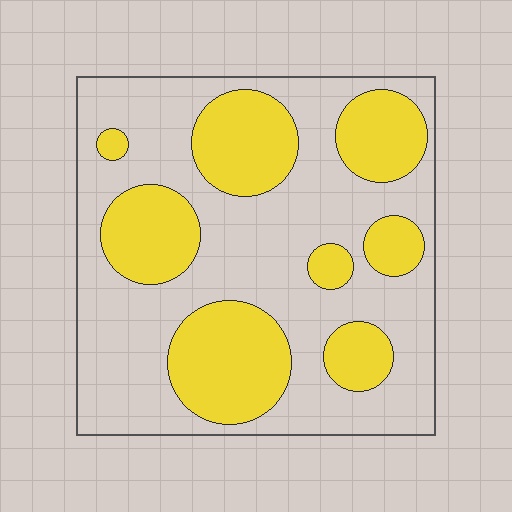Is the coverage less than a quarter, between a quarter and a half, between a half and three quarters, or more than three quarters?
Between a quarter and a half.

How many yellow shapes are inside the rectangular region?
8.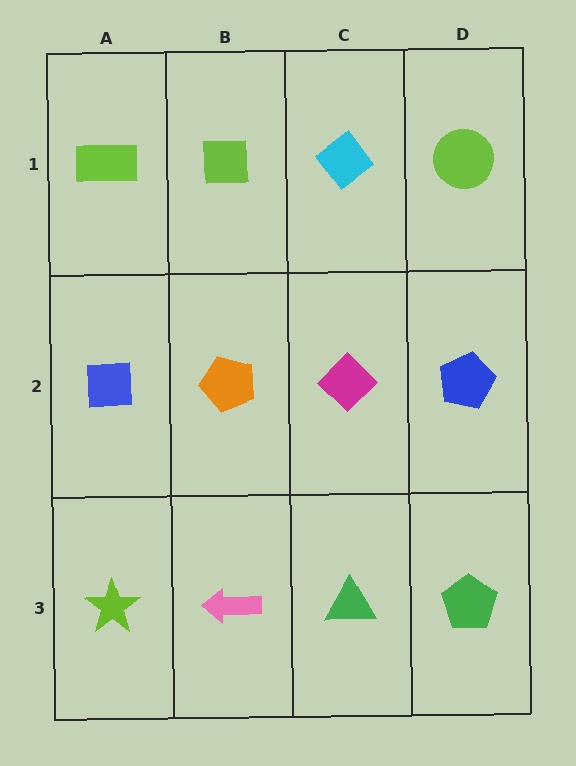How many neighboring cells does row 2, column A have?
3.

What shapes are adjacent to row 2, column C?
A cyan diamond (row 1, column C), a green triangle (row 3, column C), an orange pentagon (row 2, column B), a blue pentagon (row 2, column D).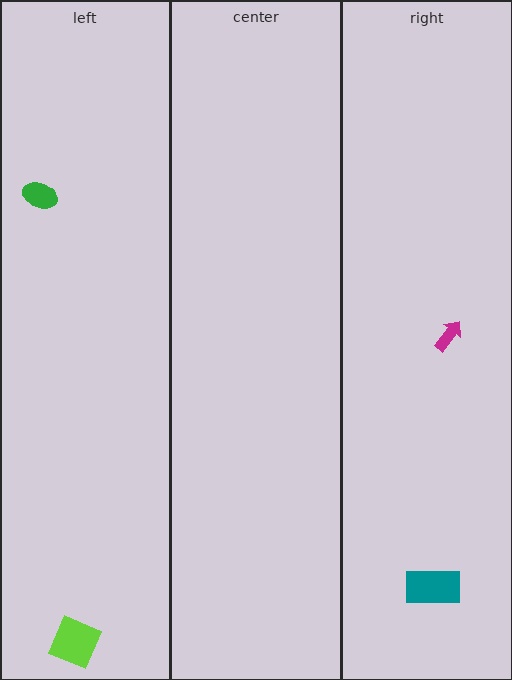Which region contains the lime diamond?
The left region.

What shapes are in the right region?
The magenta arrow, the teal rectangle.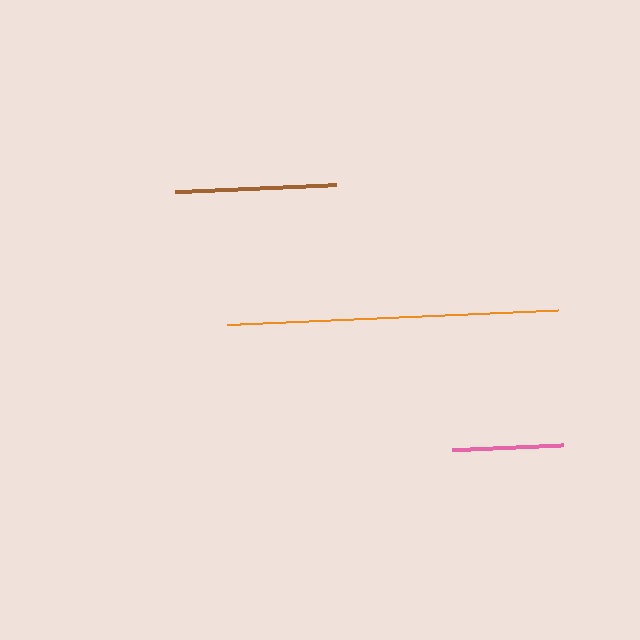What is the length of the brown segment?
The brown segment is approximately 161 pixels long.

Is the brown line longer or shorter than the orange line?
The orange line is longer than the brown line.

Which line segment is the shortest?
The pink line is the shortest at approximately 111 pixels.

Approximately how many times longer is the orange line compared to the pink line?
The orange line is approximately 3.0 times the length of the pink line.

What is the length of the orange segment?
The orange segment is approximately 331 pixels long.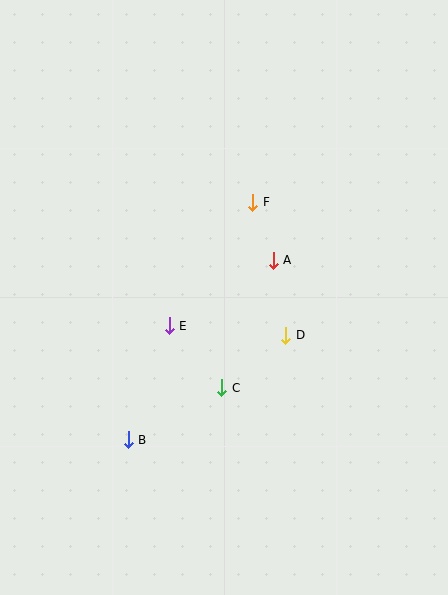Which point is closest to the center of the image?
Point A at (273, 260) is closest to the center.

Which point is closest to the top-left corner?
Point F is closest to the top-left corner.